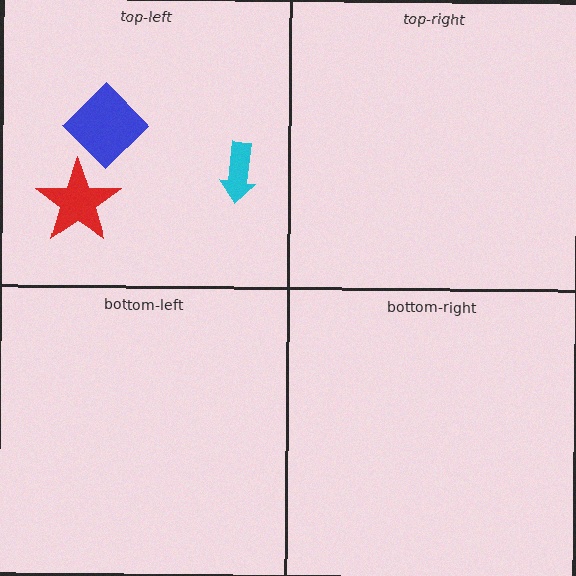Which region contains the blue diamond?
The top-left region.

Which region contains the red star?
The top-left region.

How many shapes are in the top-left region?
3.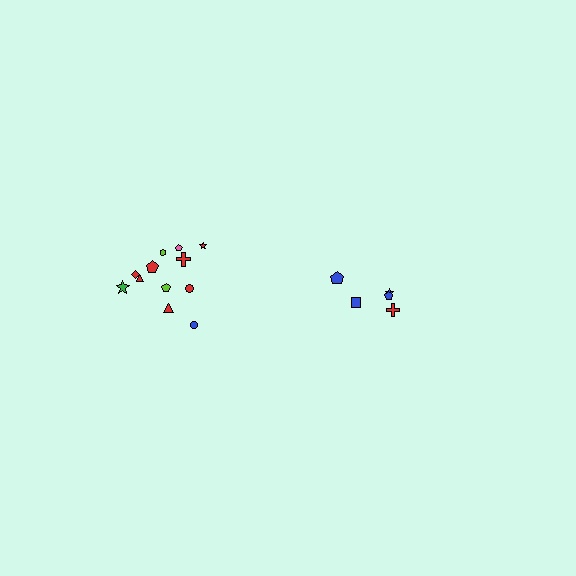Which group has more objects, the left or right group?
The left group.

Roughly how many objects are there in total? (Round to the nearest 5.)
Roughly 15 objects in total.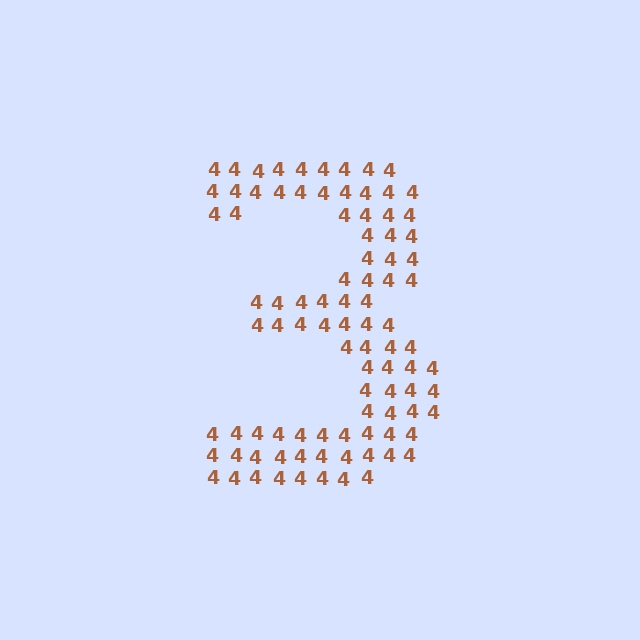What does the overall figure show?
The overall figure shows the digit 3.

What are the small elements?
The small elements are digit 4's.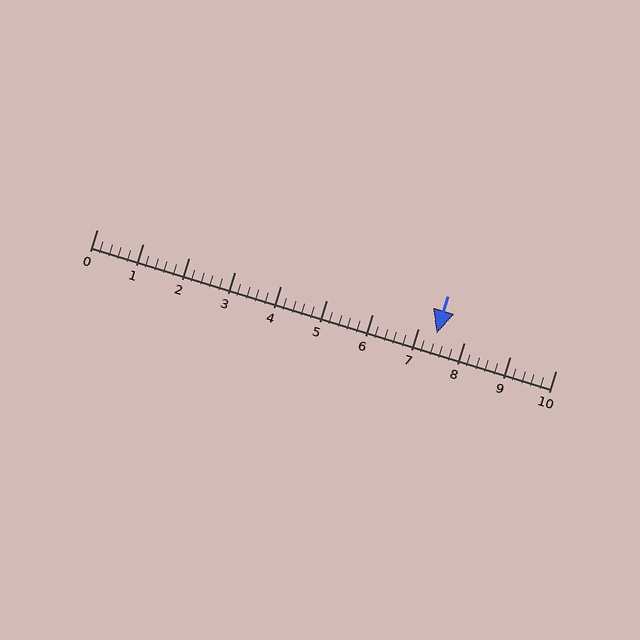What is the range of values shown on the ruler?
The ruler shows values from 0 to 10.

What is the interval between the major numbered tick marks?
The major tick marks are spaced 1 units apart.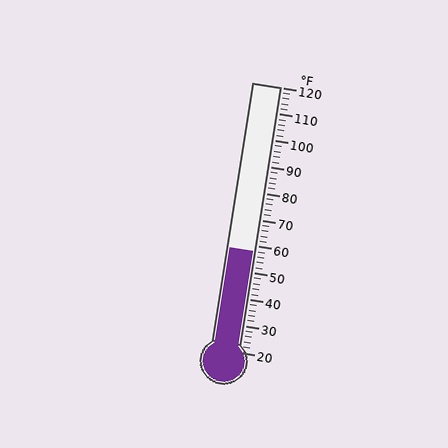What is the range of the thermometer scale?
The thermometer scale ranges from 20°F to 120°F.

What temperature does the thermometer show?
The thermometer shows approximately 58°F.